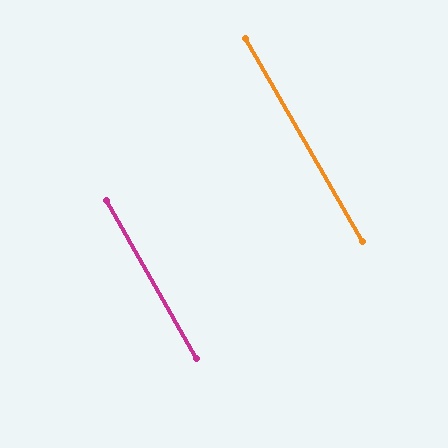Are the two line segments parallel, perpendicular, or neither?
Parallel — their directions differ by only 0.2°.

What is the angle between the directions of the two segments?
Approximately 0 degrees.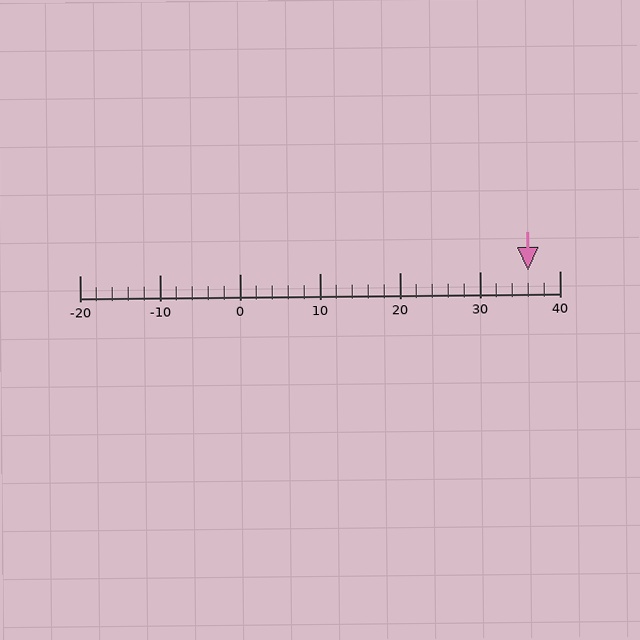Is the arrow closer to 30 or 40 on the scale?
The arrow is closer to 40.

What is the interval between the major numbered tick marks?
The major tick marks are spaced 10 units apart.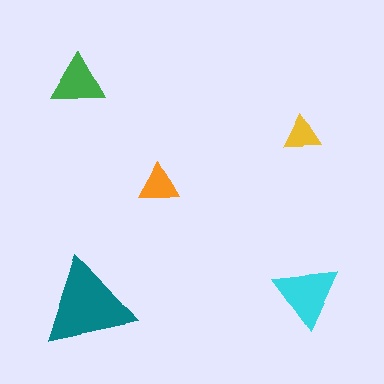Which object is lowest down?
The teal triangle is bottommost.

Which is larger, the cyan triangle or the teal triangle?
The teal one.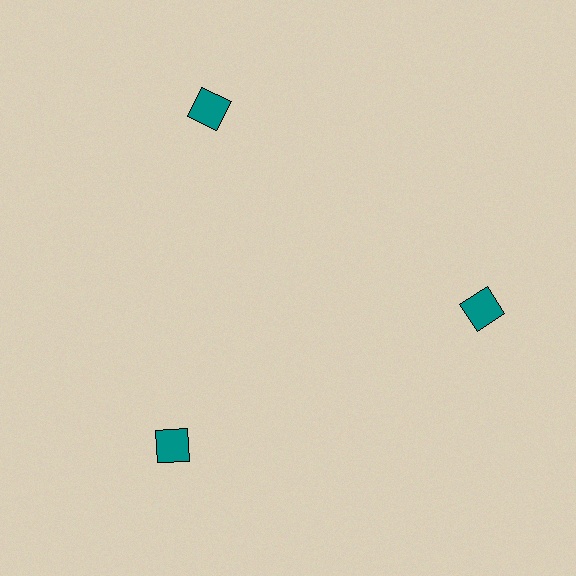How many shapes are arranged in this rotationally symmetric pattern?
There are 3 shapes, arranged in 3 groups of 1.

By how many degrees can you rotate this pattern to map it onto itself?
The pattern maps onto itself every 120 degrees of rotation.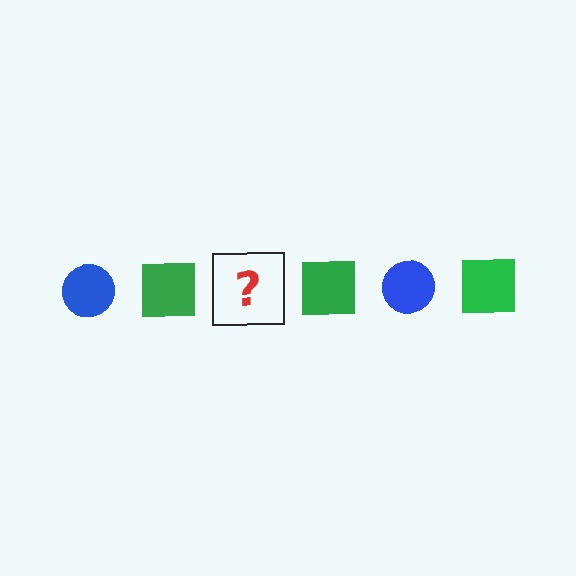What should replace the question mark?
The question mark should be replaced with a blue circle.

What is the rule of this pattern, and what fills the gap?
The rule is that the pattern alternates between blue circle and green square. The gap should be filled with a blue circle.